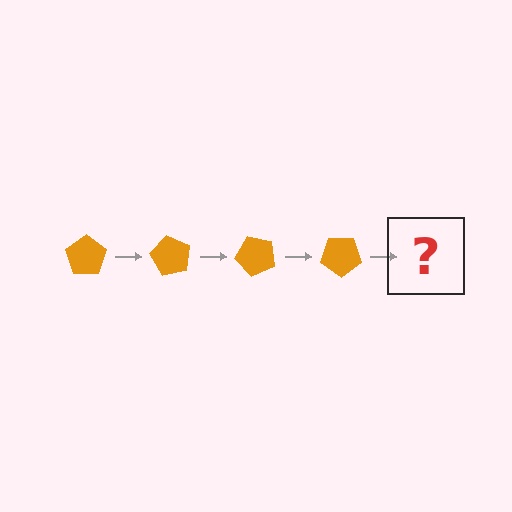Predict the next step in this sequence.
The next step is an orange pentagon rotated 240 degrees.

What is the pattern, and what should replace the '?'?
The pattern is that the pentagon rotates 60 degrees each step. The '?' should be an orange pentagon rotated 240 degrees.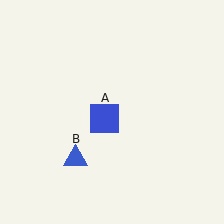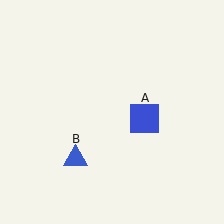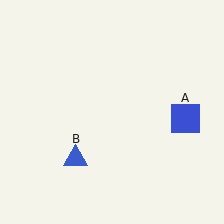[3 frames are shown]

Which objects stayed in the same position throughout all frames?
Blue triangle (object B) remained stationary.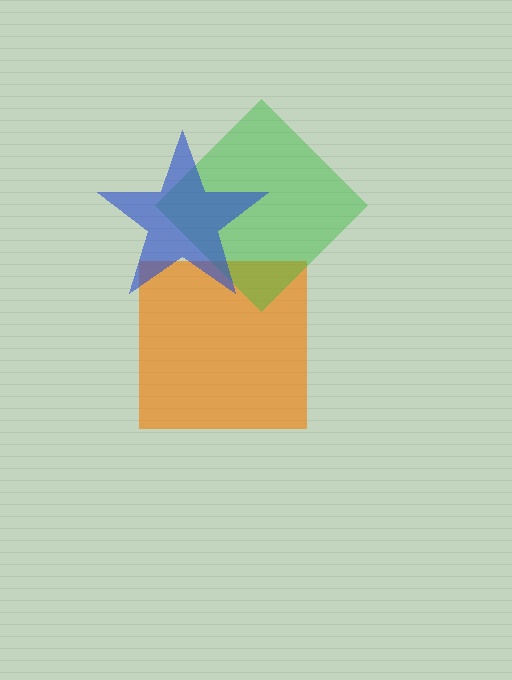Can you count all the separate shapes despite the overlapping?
Yes, there are 3 separate shapes.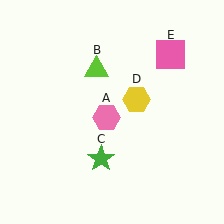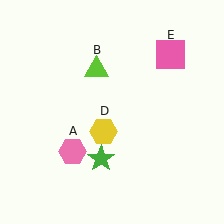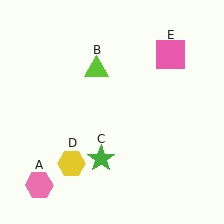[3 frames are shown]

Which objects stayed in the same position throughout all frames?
Lime triangle (object B) and green star (object C) and pink square (object E) remained stationary.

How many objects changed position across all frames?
2 objects changed position: pink hexagon (object A), yellow hexagon (object D).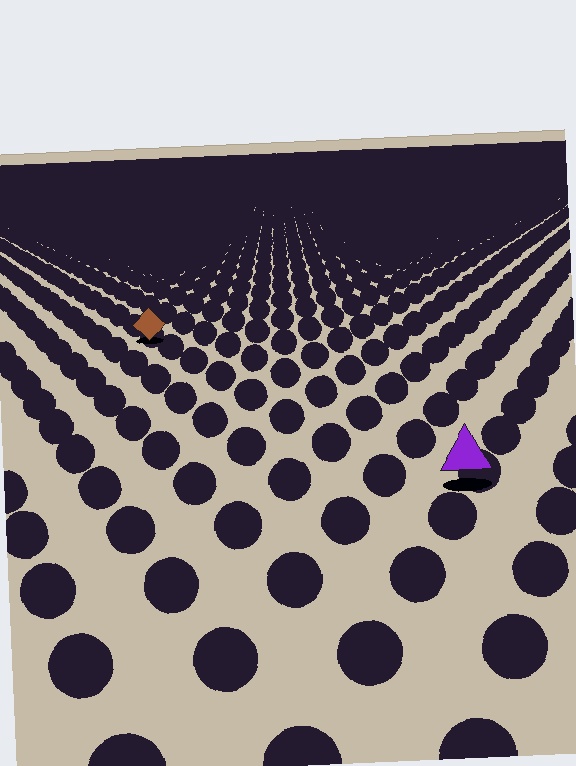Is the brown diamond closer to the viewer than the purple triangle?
No. The purple triangle is closer — you can tell from the texture gradient: the ground texture is coarser near it.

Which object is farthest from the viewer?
The brown diamond is farthest from the viewer. It appears smaller and the ground texture around it is denser.